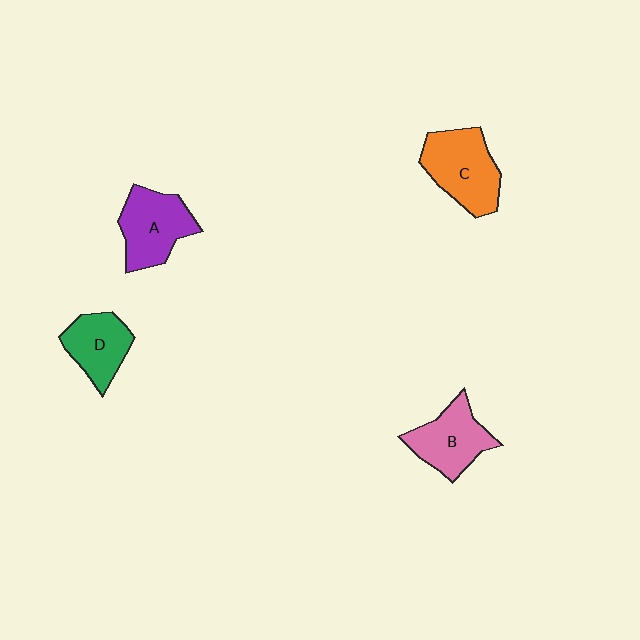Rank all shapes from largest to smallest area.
From largest to smallest: C (orange), A (purple), B (pink), D (green).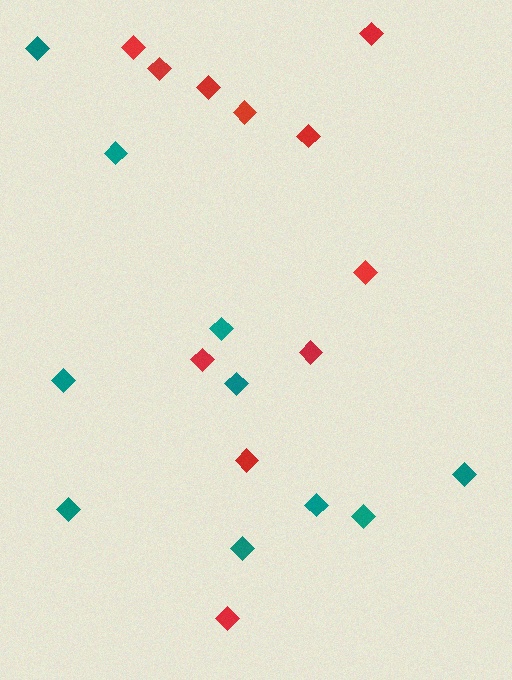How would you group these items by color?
There are 2 groups: one group of red diamonds (11) and one group of teal diamonds (10).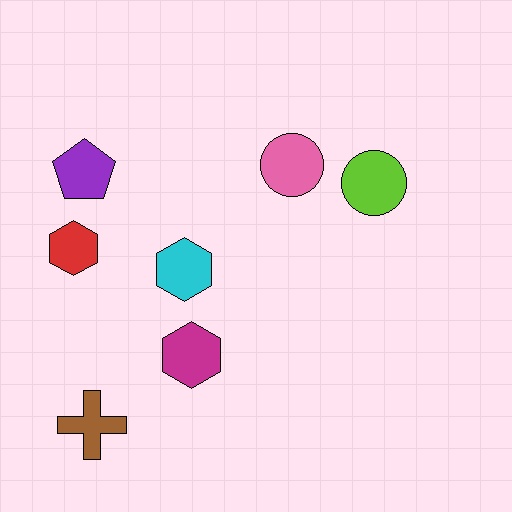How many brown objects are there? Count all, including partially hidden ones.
There is 1 brown object.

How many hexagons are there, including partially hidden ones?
There are 3 hexagons.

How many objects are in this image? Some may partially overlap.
There are 7 objects.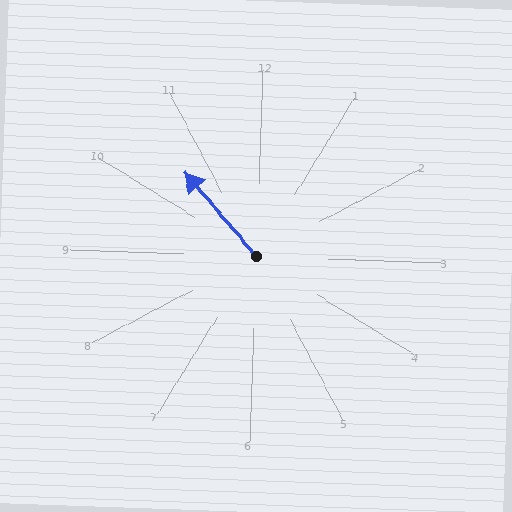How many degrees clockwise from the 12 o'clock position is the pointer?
Approximately 317 degrees.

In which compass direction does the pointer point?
Northwest.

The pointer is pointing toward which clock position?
Roughly 11 o'clock.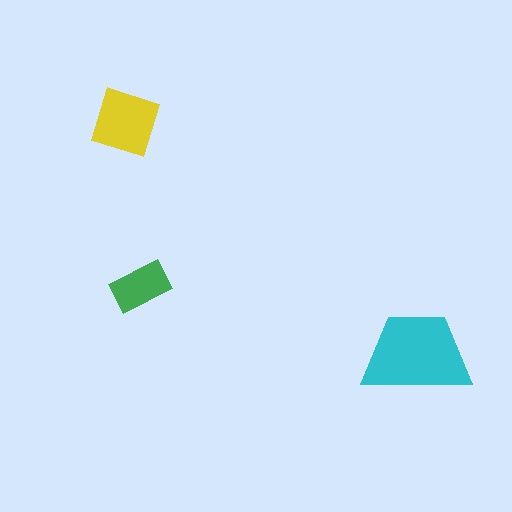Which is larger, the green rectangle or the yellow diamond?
The yellow diamond.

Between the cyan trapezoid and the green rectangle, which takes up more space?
The cyan trapezoid.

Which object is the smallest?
The green rectangle.